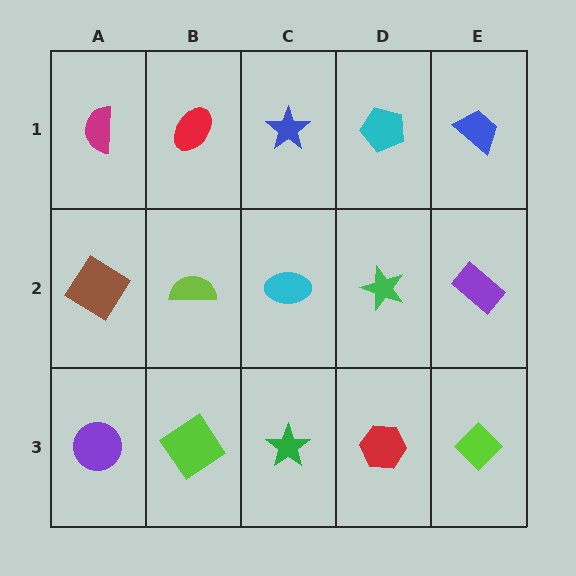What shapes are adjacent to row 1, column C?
A cyan ellipse (row 2, column C), a red ellipse (row 1, column B), a cyan pentagon (row 1, column D).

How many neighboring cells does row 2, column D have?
4.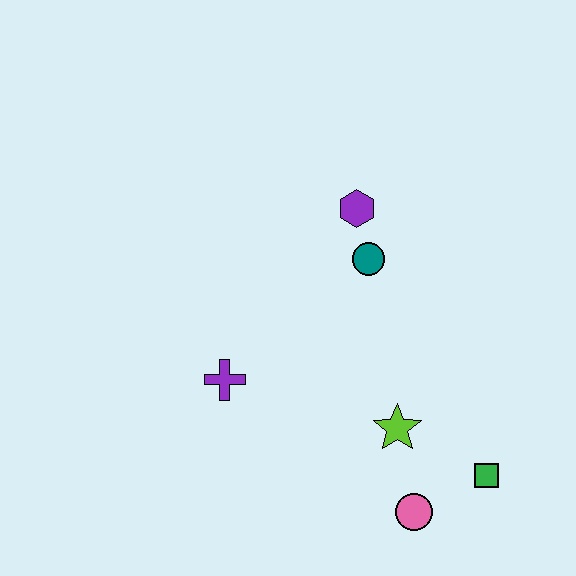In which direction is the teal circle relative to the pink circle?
The teal circle is above the pink circle.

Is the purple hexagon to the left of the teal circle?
Yes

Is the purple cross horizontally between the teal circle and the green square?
No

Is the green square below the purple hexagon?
Yes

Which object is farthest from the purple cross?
The green square is farthest from the purple cross.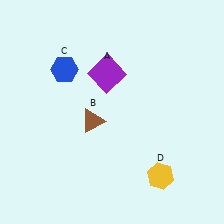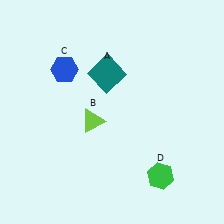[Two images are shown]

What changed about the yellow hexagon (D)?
In Image 1, D is yellow. In Image 2, it changed to green.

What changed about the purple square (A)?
In Image 1, A is purple. In Image 2, it changed to teal.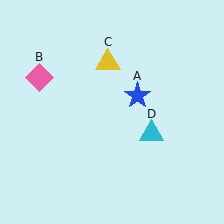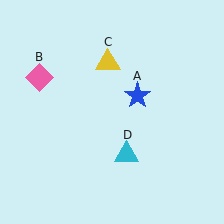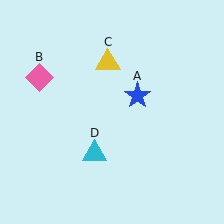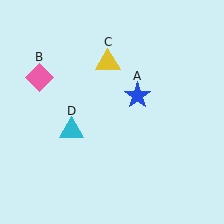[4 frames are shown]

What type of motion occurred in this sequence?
The cyan triangle (object D) rotated clockwise around the center of the scene.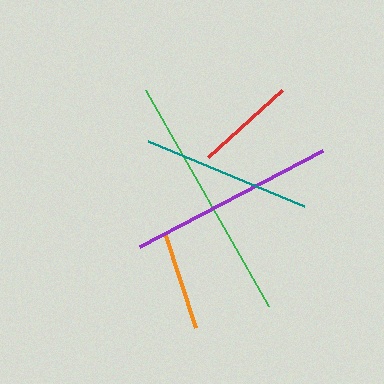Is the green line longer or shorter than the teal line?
The green line is longer than the teal line.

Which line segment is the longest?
The green line is the longest at approximately 249 pixels.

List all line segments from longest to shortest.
From longest to shortest: green, purple, teal, orange, red.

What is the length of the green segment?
The green segment is approximately 249 pixels long.